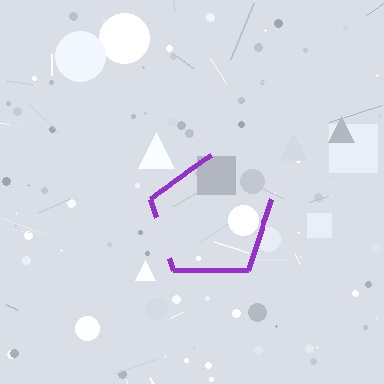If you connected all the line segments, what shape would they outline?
They would outline a pentagon.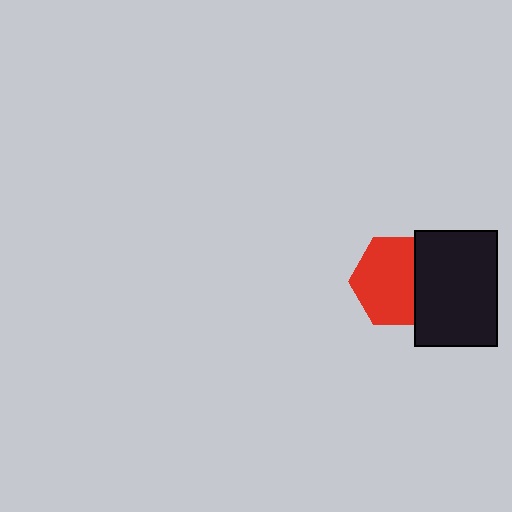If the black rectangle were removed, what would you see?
You would see the complete red hexagon.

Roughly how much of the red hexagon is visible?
Most of it is visible (roughly 70%).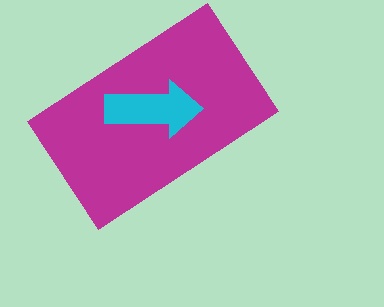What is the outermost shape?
The magenta rectangle.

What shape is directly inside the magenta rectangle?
The cyan arrow.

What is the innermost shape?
The cyan arrow.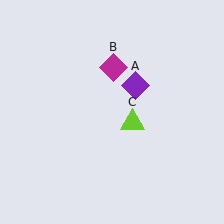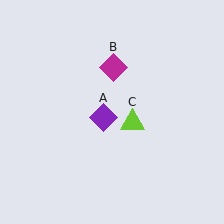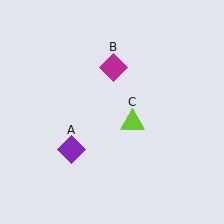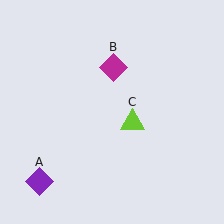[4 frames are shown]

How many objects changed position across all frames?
1 object changed position: purple diamond (object A).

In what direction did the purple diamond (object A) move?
The purple diamond (object A) moved down and to the left.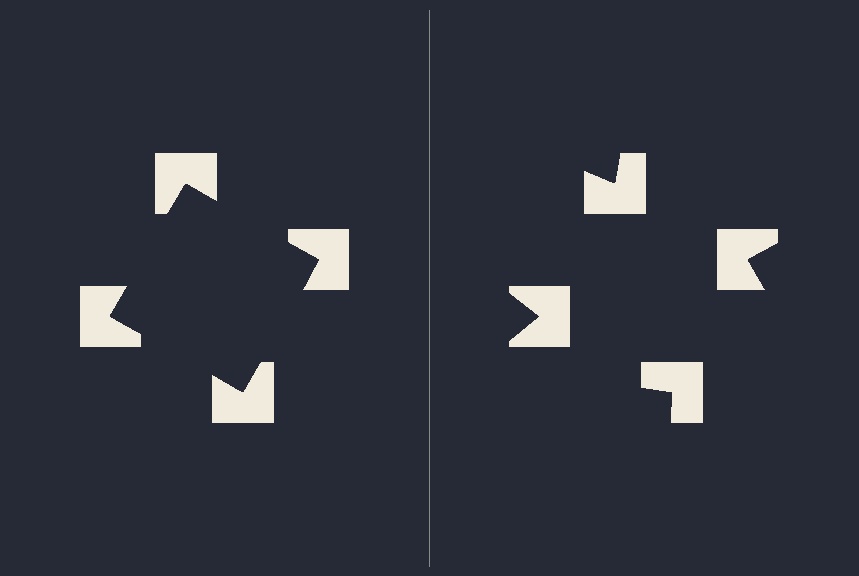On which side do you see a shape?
An illusory square appears on the left side. On the right side the wedge cuts are rotated, so no coherent shape forms.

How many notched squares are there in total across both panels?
8 — 4 on each side.